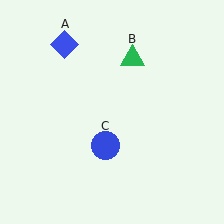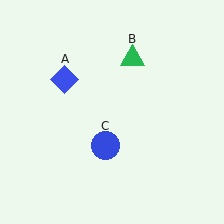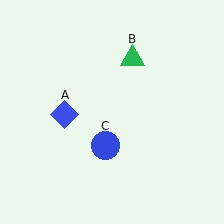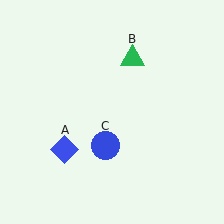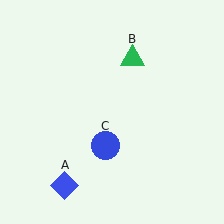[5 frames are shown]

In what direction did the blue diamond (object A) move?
The blue diamond (object A) moved down.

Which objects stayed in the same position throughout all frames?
Green triangle (object B) and blue circle (object C) remained stationary.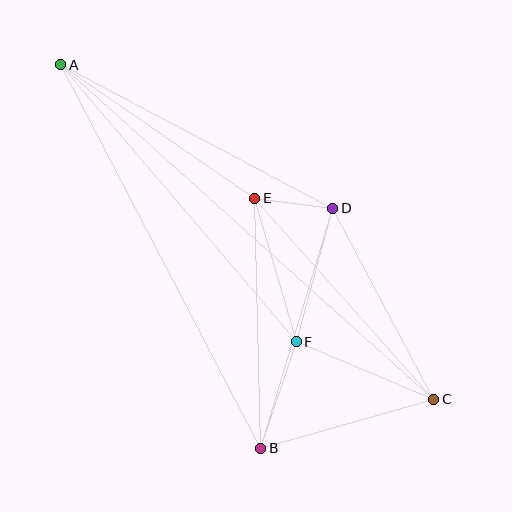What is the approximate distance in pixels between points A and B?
The distance between A and B is approximately 433 pixels.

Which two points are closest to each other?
Points D and E are closest to each other.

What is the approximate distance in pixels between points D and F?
The distance between D and F is approximately 138 pixels.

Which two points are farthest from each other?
Points A and C are farthest from each other.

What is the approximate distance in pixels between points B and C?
The distance between B and C is approximately 180 pixels.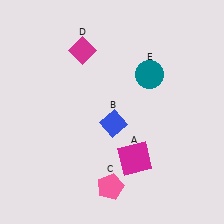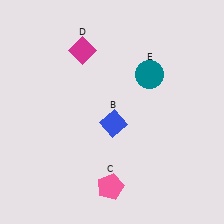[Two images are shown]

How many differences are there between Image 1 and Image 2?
There is 1 difference between the two images.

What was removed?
The magenta square (A) was removed in Image 2.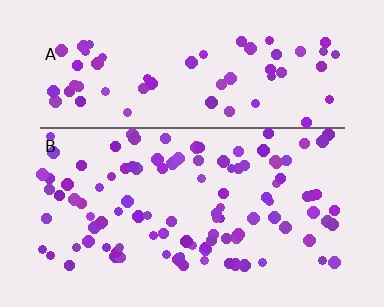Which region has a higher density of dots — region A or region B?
B (the bottom).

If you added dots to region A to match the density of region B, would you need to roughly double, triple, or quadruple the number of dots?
Approximately double.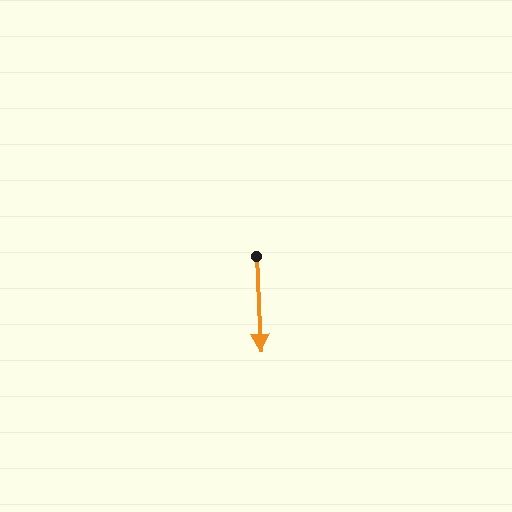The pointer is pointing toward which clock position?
Roughly 6 o'clock.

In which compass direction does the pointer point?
South.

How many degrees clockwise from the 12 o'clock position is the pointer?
Approximately 177 degrees.